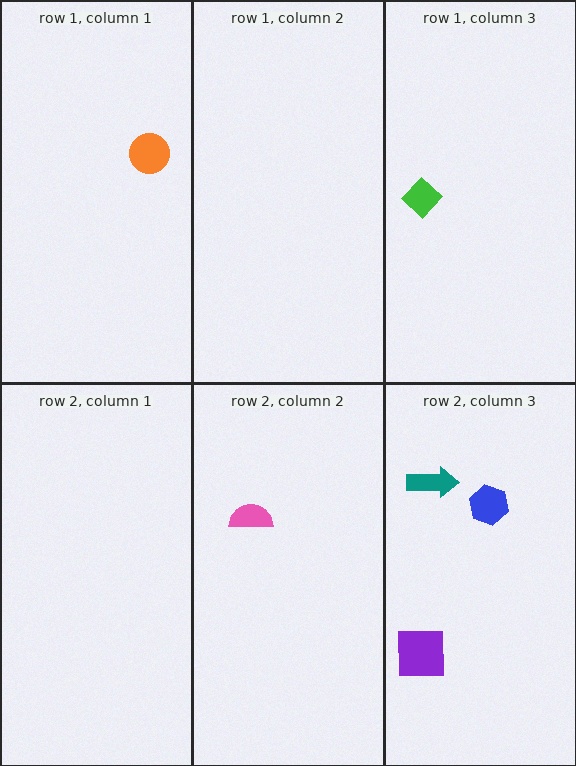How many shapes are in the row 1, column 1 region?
1.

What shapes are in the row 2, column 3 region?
The purple square, the blue hexagon, the teal arrow.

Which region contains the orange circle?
The row 1, column 1 region.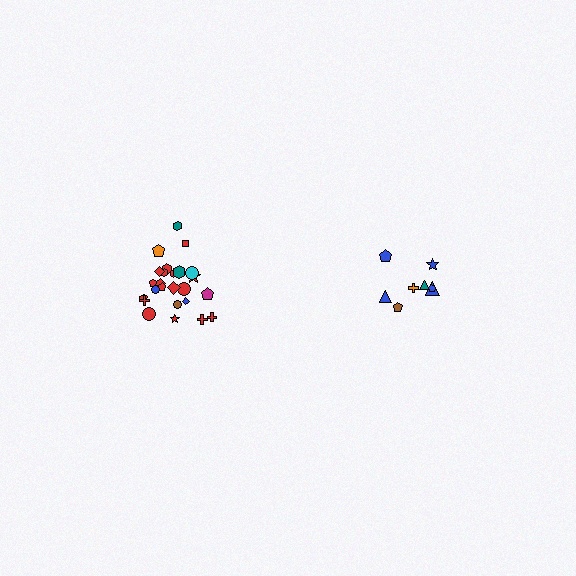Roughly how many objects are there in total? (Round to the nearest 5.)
Roughly 35 objects in total.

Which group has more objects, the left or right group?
The left group.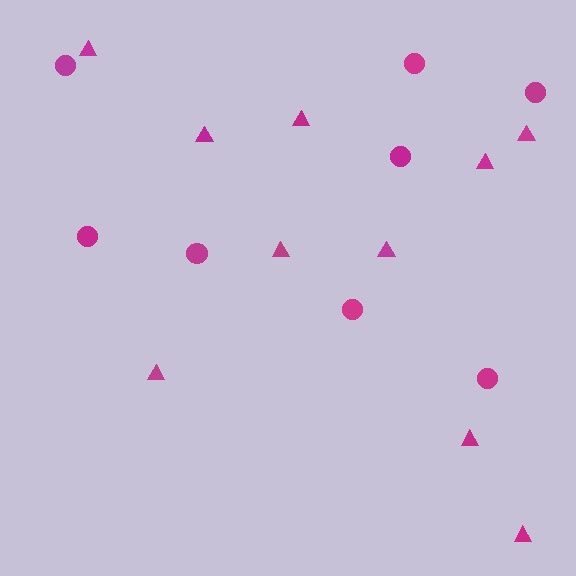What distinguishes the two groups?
There are 2 groups: one group of circles (8) and one group of triangles (10).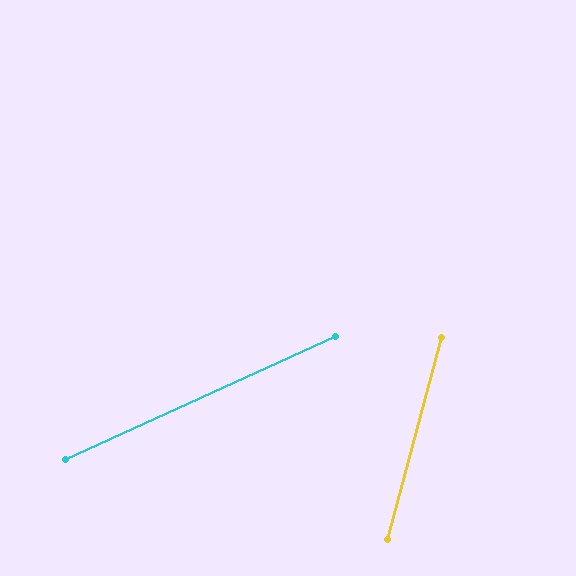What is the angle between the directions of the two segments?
Approximately 50 degrees.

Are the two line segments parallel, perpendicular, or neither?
Neither parallel nor perpendicular — they differ by about 50°.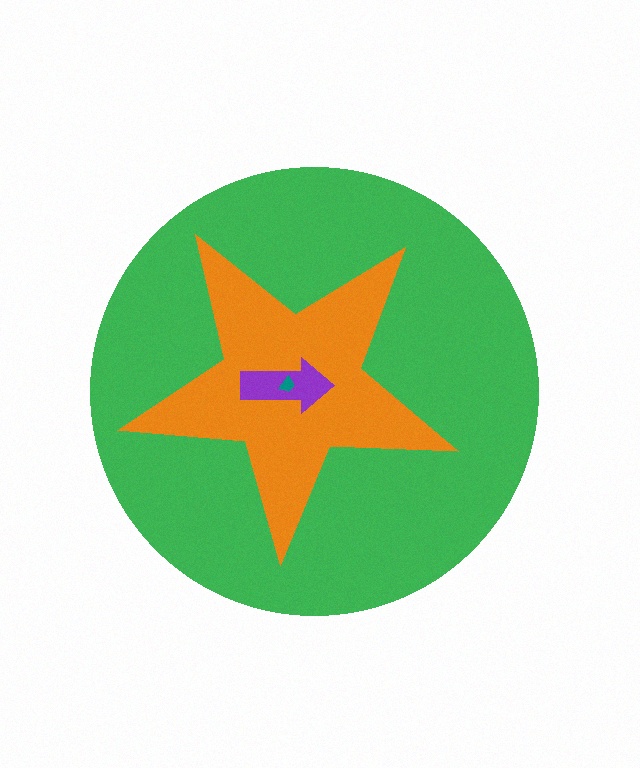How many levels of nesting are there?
4.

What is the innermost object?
The teal trapezoid.